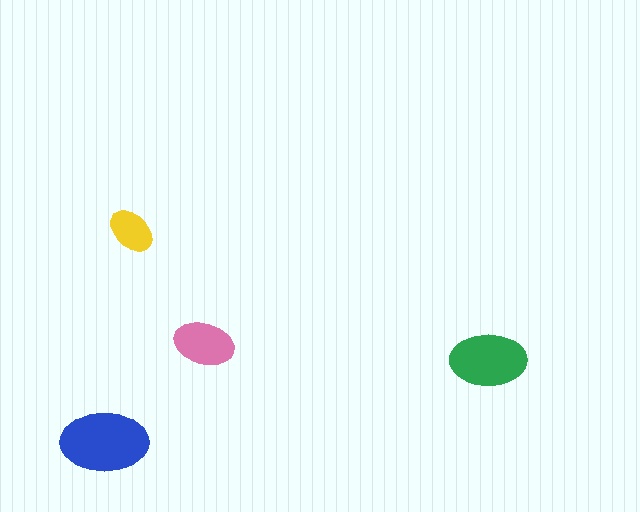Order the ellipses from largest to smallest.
the blue one, the green one, the pink one, the yellow one.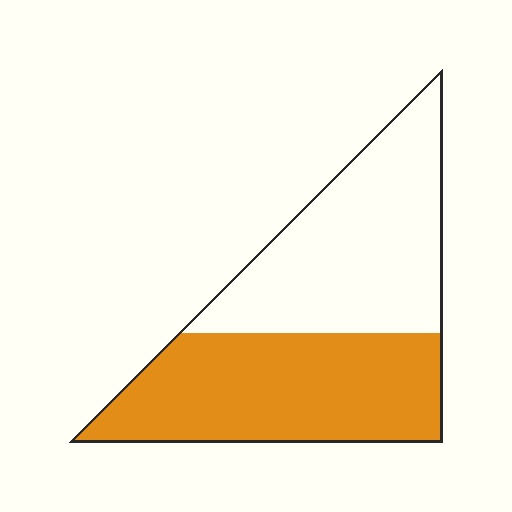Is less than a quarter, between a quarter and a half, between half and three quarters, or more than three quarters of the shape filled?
Between half and three quarters.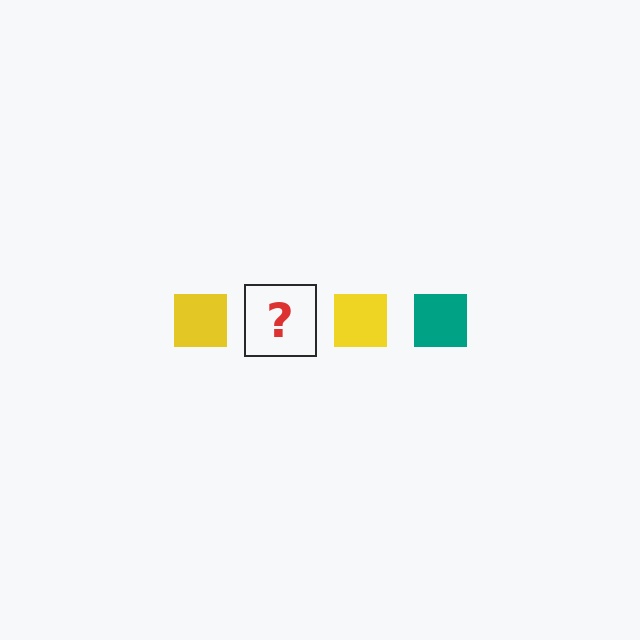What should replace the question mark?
The question mark should be replaced with a teal square.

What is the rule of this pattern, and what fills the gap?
The rule is that the pattern cycles through yellow, teal squares. The gap should be filled with a teal square.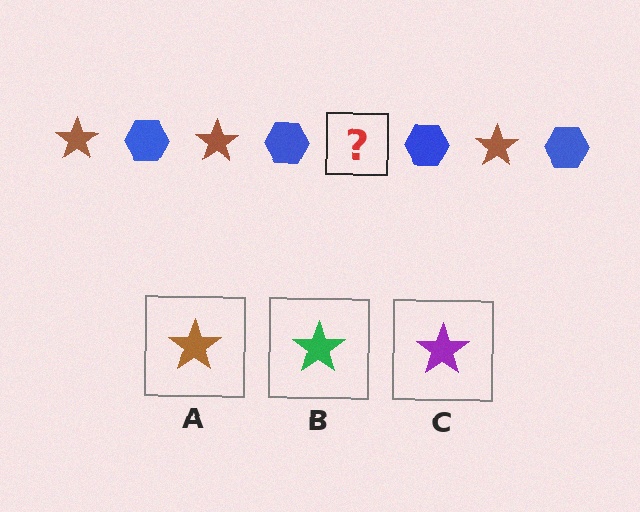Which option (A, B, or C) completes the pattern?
A.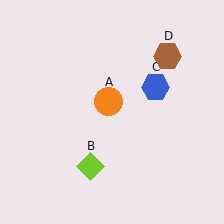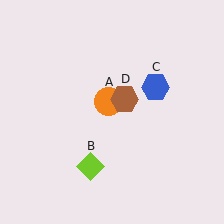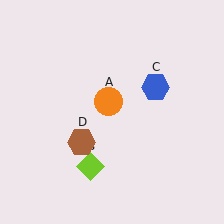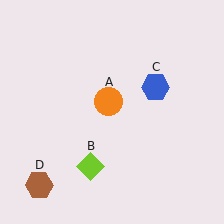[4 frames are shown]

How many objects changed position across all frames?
1 object changed position: brown hexagon (object D).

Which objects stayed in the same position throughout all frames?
Orange circle (object A) and lime diamond (object B) and blue hexagon (object C) remained stationary.